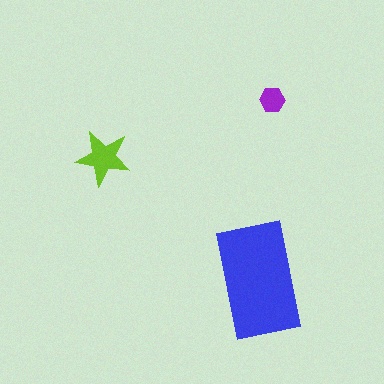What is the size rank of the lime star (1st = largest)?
2nd.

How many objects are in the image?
There are 3 objects in the image.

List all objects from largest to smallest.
The blue rectangle, the lime star, the purple hexagon.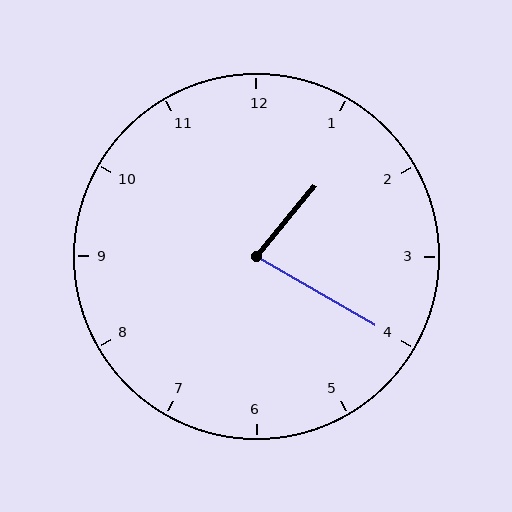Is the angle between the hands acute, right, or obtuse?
It is acute.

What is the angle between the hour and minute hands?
Approximately 80 degrees.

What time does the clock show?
1:20.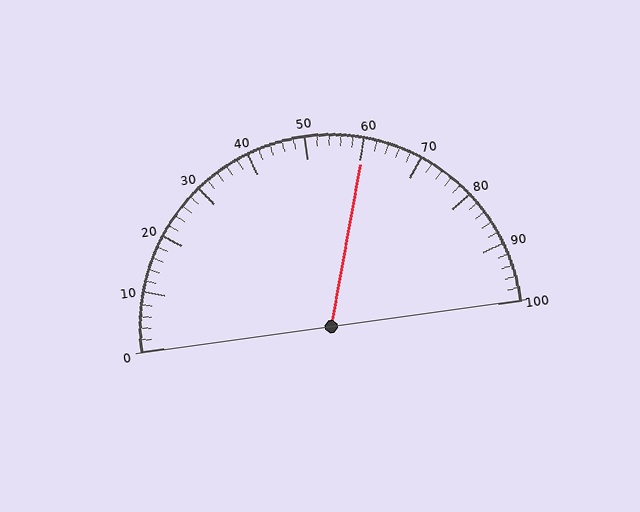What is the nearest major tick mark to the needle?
The nearest major tick mark is 60.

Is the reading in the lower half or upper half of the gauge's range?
The reading is in the upper half of the range (0 to 100).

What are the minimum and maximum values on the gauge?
The gauge ranges from 0 to 100.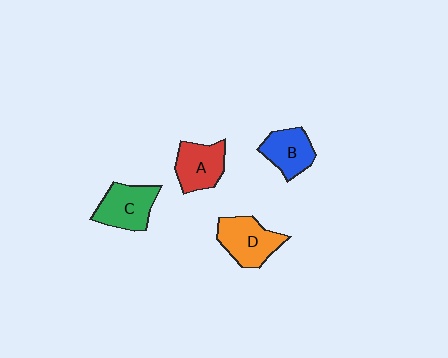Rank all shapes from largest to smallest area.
From largest to smallest: D (orange), C (green), A (red), B (blue).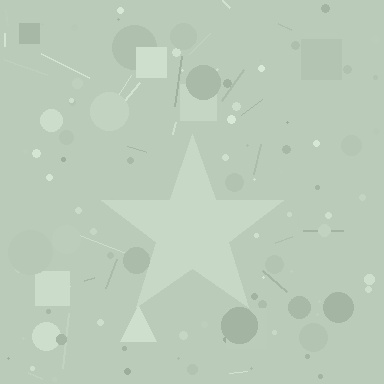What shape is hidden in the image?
A star is hidden in the image.